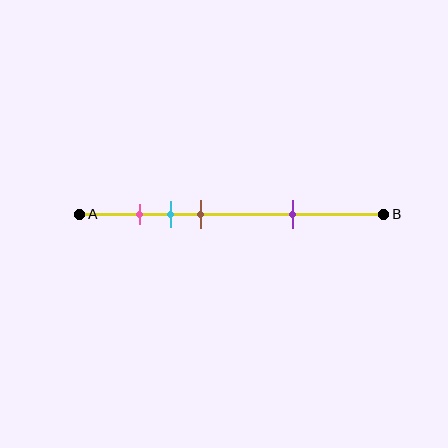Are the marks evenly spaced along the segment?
No, the marks are not evenly spaced.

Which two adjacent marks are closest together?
The pink and cyan marks are the closest adjacent pair.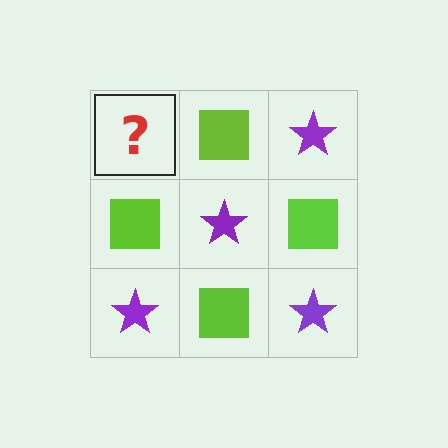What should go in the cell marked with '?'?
The missing cell should contain a purple star.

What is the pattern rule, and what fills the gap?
The rule is that it alternates purple star and lime square in a checkerboard pattern. The gap should be filled with a purple star.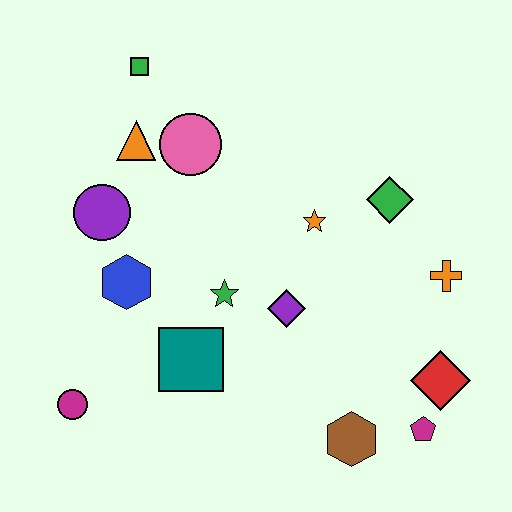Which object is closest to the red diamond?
The magenta pentagon is closest to the red diamond.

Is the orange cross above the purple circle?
No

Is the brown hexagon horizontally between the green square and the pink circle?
No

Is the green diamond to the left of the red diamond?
Yes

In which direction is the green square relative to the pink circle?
The green square is above the pink circle.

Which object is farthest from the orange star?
The magenta circle is farthest from the orange star.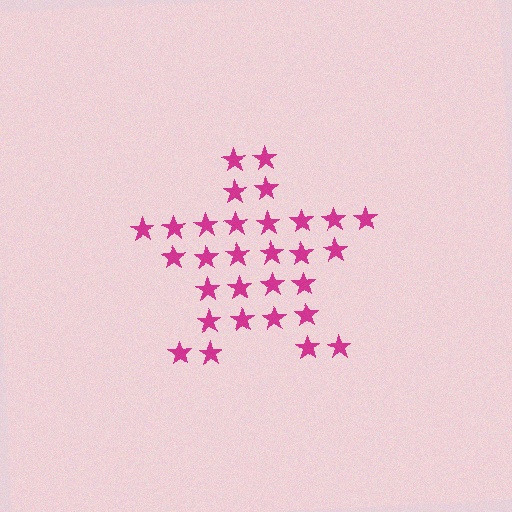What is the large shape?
The large shape is a star.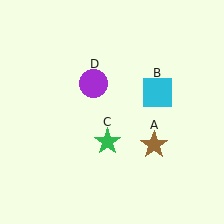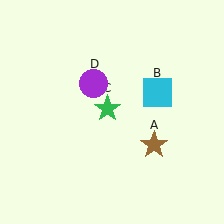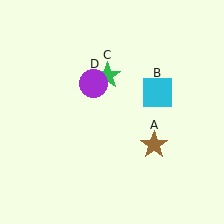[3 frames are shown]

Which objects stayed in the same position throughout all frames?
Brown star (object A) and cyan square (object B) and purple circle (object D) remained stationary.